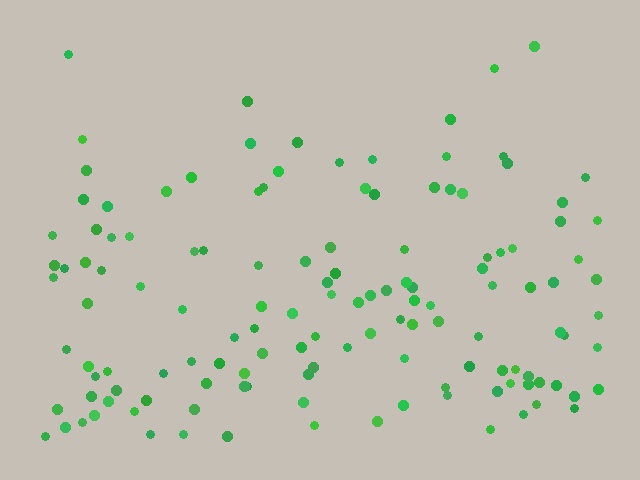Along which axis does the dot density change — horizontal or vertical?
Vertical.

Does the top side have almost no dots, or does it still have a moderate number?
Still a moderate number, just noticeably fewer than the bottom.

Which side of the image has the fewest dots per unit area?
The top.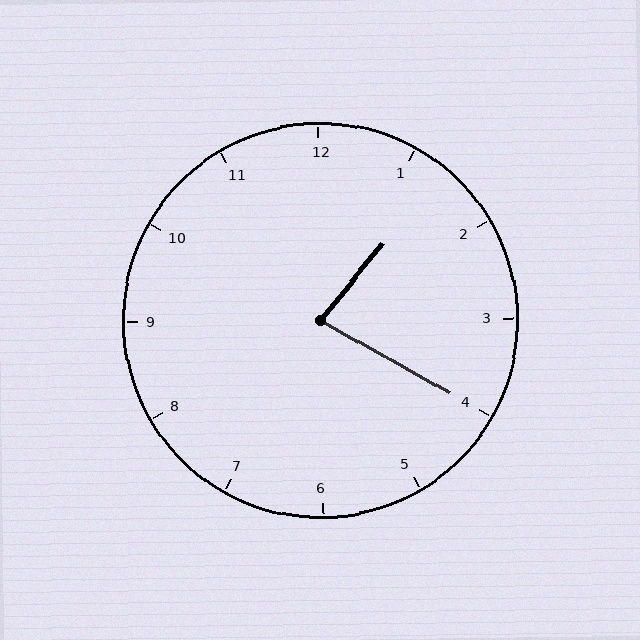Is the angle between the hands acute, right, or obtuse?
It is acute.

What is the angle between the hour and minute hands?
Approximately 80 degrees.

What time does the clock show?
1:20.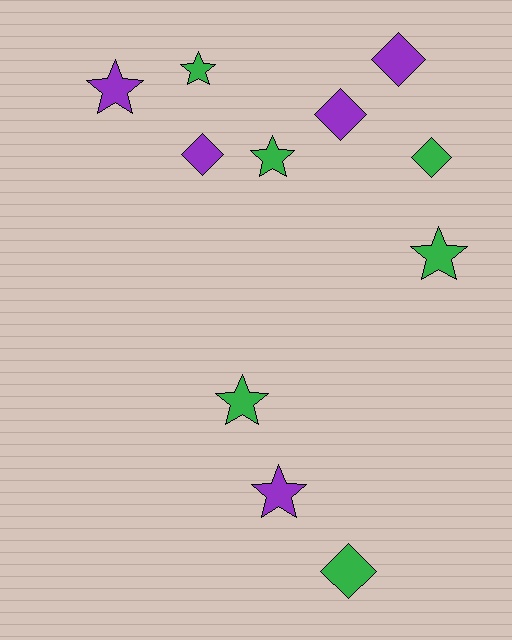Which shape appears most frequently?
Star, with 6 objects.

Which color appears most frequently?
Green, with 6 objects.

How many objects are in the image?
There are 11 objects.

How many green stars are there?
There are 4 green stars.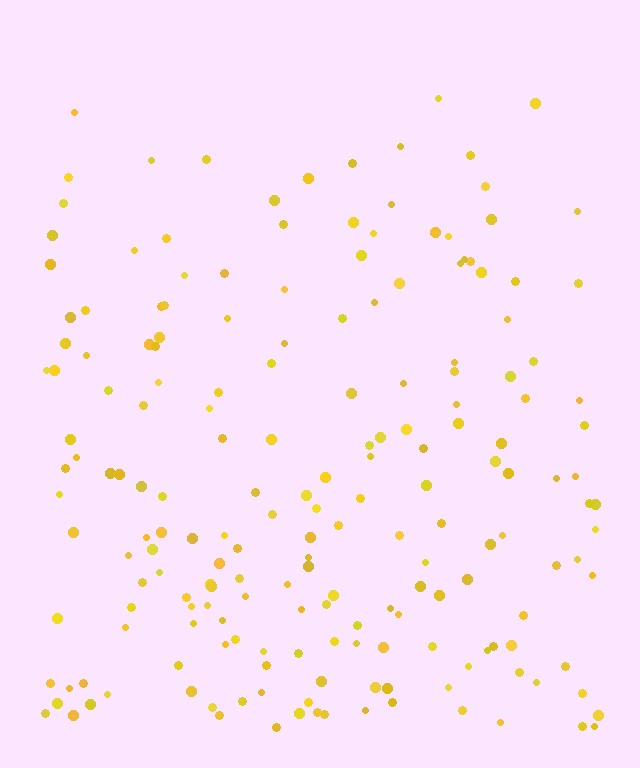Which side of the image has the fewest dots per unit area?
The top.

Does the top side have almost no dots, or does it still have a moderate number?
Still a moderate number, just noticeably fewer than the bottom.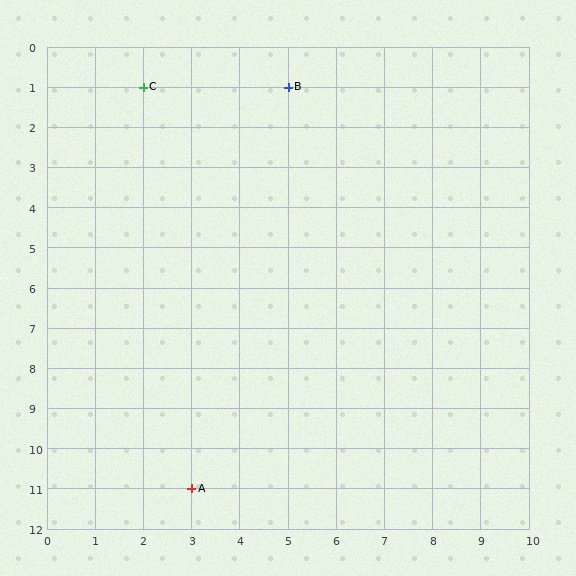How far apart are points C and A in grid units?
Points C and A are 1 column and 10 rows apart (about 10.0 grid units diagonally).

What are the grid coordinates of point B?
Point B is at grid coordinates (5, 1).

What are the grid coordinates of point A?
Point A is at grid coordinates (3, 11).